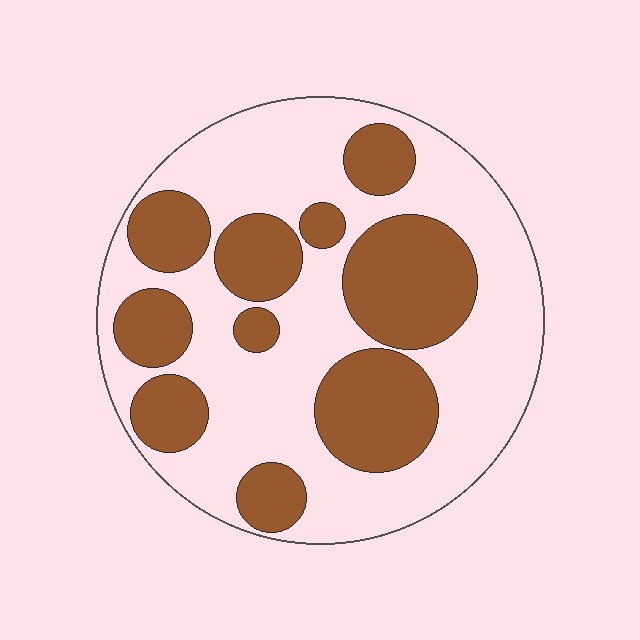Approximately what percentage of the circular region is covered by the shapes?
Approximately 40%.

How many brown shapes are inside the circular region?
10.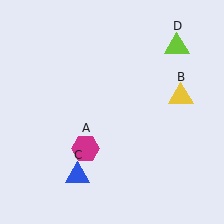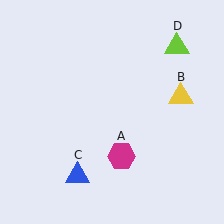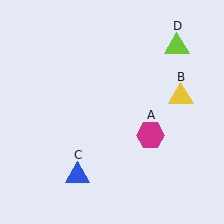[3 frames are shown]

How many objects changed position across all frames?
1 object changed position: magenta hexagon (object A).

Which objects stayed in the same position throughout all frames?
Yellow triangle (object B) and blue triangle (object C) and lime triangle (object D) remained stationary.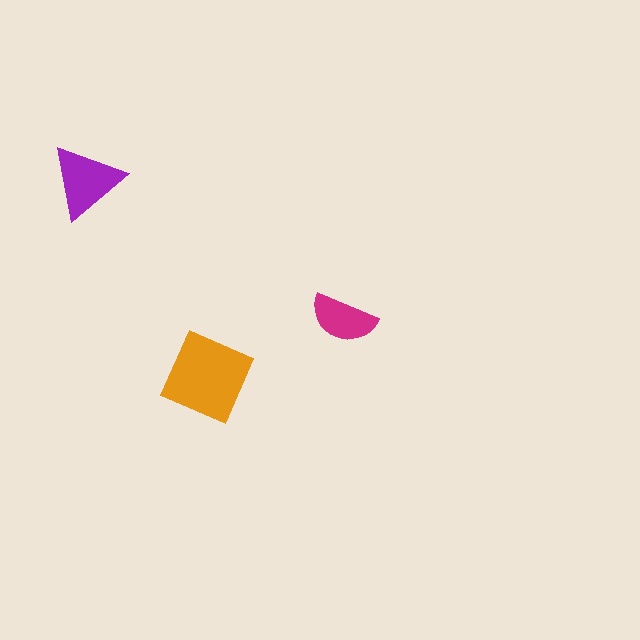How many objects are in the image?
There are 3 objects in the image.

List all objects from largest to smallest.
The orange square, the purple triangle, the magenta semicircle.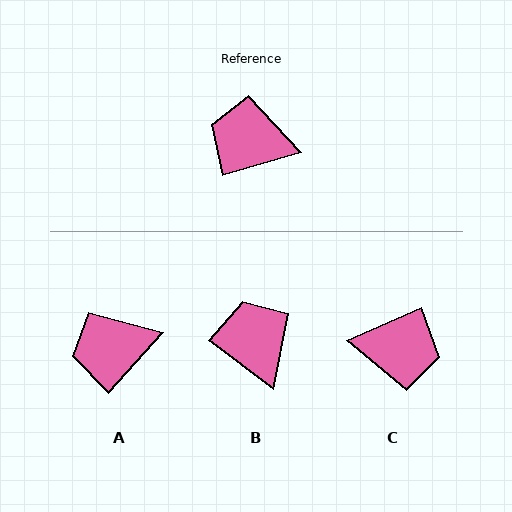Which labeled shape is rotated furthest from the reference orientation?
C, about 173 degrees away.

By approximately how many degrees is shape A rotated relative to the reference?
Approximately 32 degrees counter-clockwise.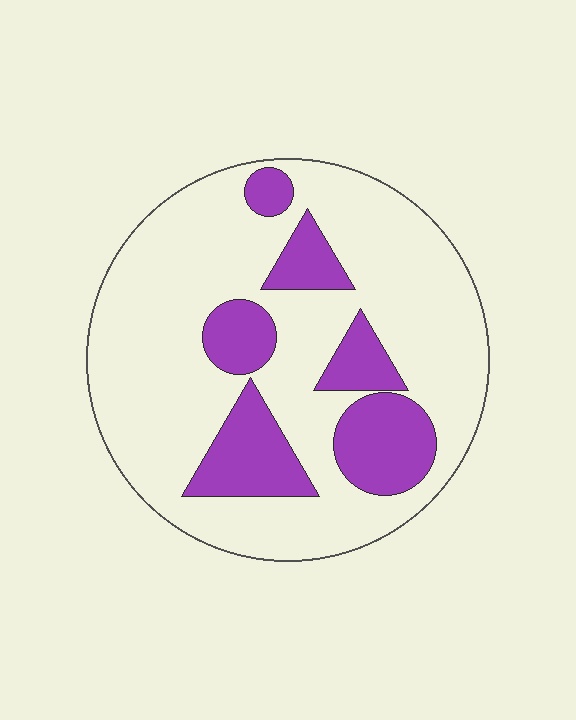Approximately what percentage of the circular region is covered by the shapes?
Approximately 25%.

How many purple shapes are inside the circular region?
6.